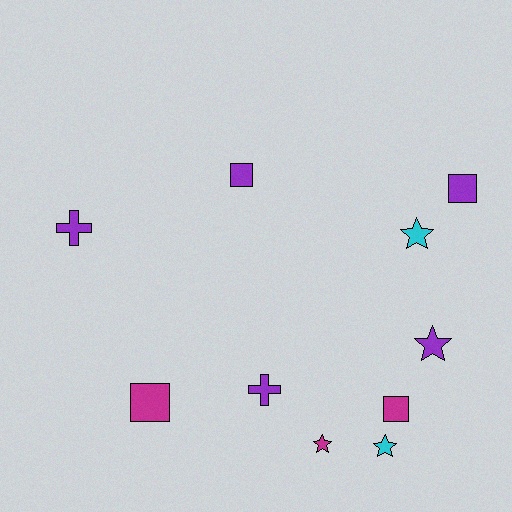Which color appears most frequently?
Purple, with 5 objects.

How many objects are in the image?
There are 10 objects.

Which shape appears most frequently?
Star, with 4 objects.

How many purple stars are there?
There is 1 purple star.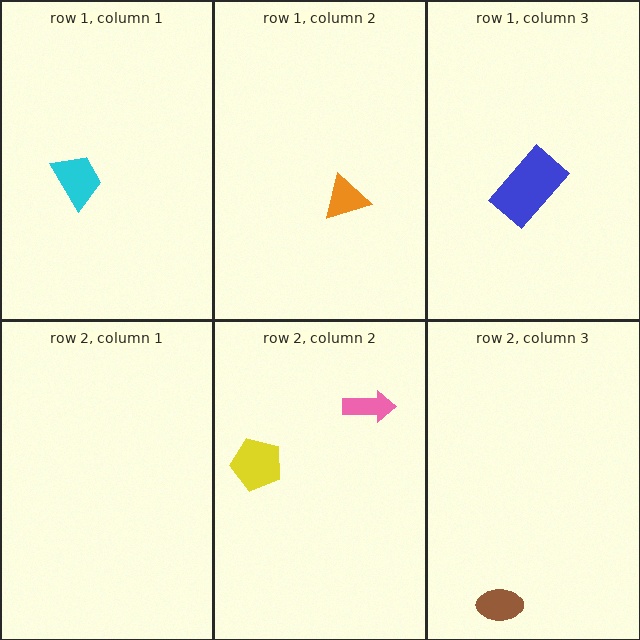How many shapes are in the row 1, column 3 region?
1.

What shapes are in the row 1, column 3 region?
The blue rectangle.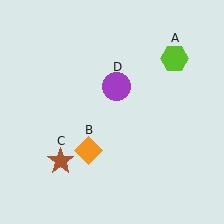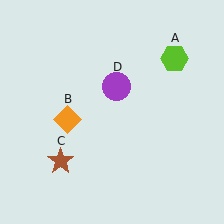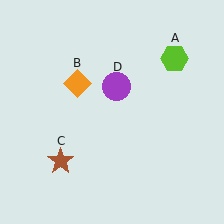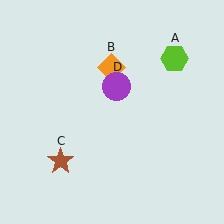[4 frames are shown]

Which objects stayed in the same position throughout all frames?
Lime hexagon (object A) and brown star (object C) and purple circle (object D) remained stationary.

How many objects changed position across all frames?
1 object changed position: orange diamond (object B).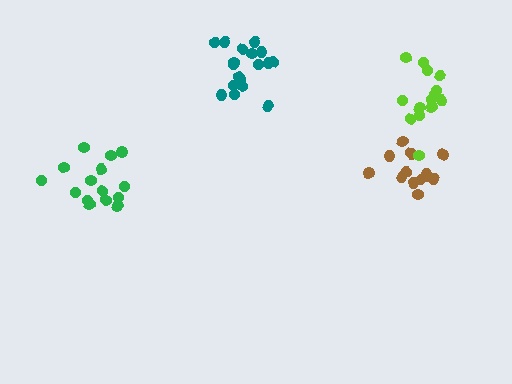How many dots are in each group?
Group 1: 15 dots, Group 2: 18 dots, Group 3: 14 dots, Group 4: 14 dots (61 total).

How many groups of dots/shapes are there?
There are 4 groups.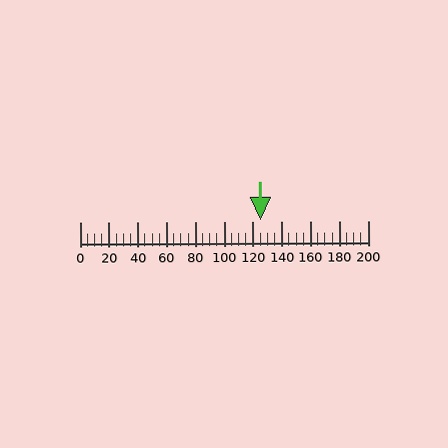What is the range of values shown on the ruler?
The ruler shows values from 0 to 200.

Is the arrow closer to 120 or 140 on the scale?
The arrow is closer to 120.